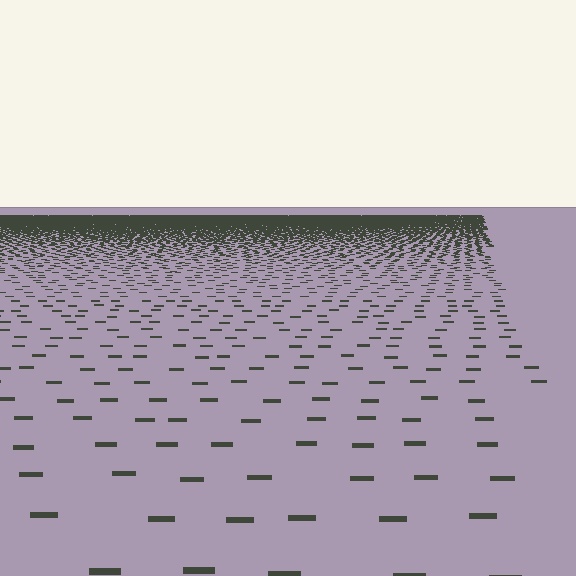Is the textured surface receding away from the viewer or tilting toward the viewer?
The surface is receding away from the viewer. Texture elements get smaller and denser toward the top.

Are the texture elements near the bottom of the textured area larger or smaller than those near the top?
Larger. Near the bottom, elements are closer to the viewer and appear at a bigger on-screen size.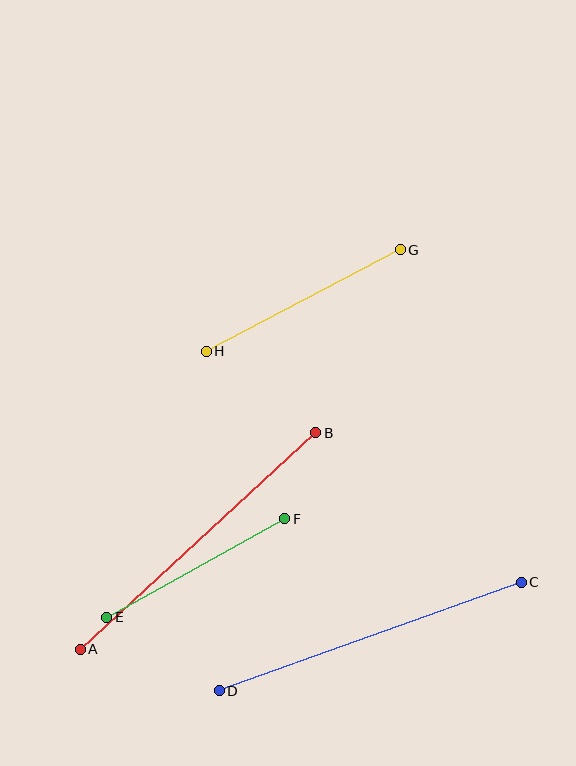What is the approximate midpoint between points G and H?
The midpoint is at approximately (303, 301) pixels.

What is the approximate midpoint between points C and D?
The midpoint is at approximately (370, 637) pixels.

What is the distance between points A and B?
The distance is approximately 320 pixels.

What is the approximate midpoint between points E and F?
The midpoint is at approximately (196, 568) pixels.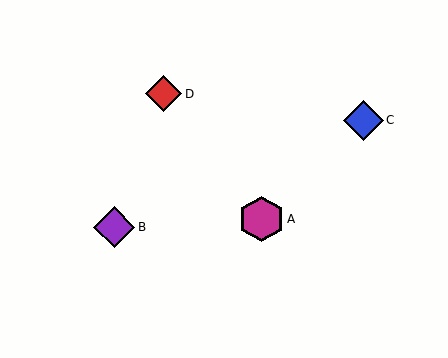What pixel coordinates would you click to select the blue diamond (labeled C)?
Click at (363, 120) to select the blue diamond C.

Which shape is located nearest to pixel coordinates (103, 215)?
The purple diamond (labeled B) at (114, 227) is nearest to that location.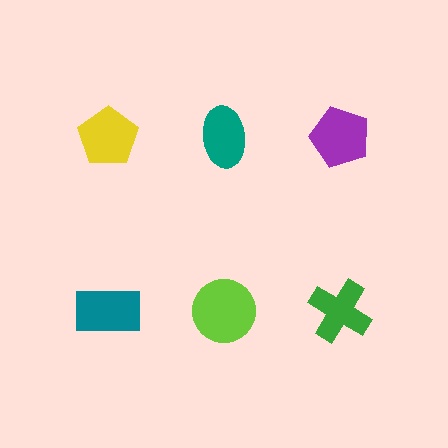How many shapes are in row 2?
3 shapes.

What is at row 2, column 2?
A lime circle.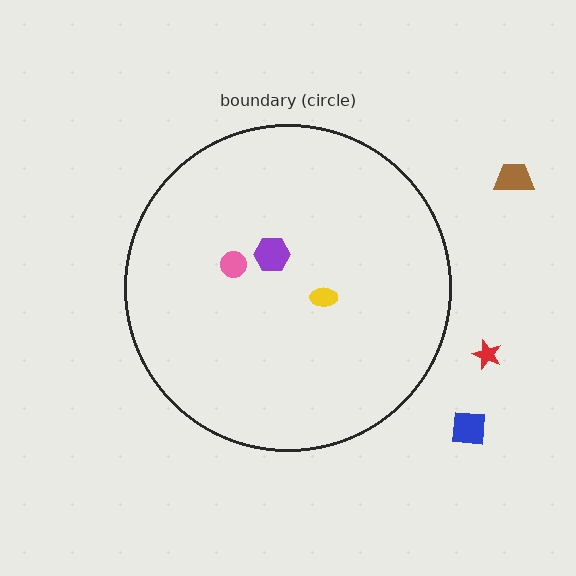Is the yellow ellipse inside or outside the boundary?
Inside.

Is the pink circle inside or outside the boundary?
Inside.